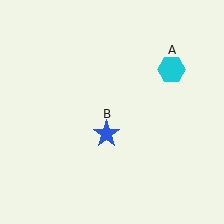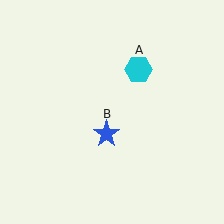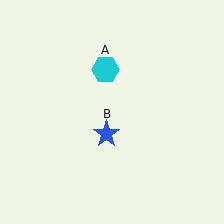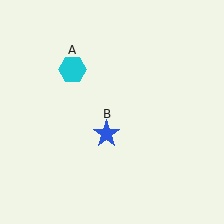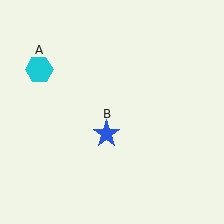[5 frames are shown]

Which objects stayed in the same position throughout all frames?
Blue star (object B) remained stationary.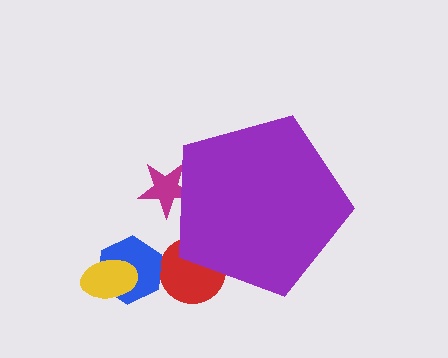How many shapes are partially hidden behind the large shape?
2 shapes are partially hidden.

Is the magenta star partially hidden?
Yes, the magenta star is partially hidden behind the purple pentagon.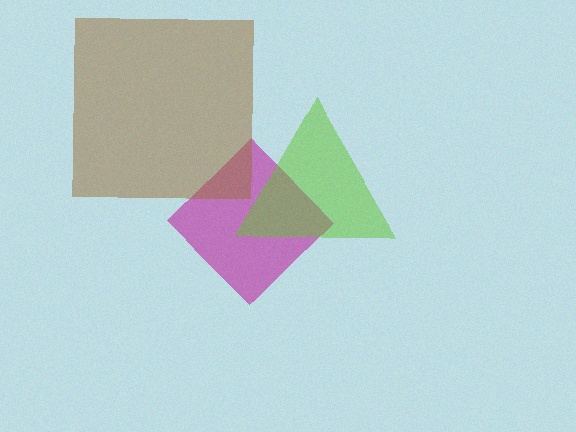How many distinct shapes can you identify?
There are 3 distinct shapes: a magenta diamond, a lime triangle, a brown square.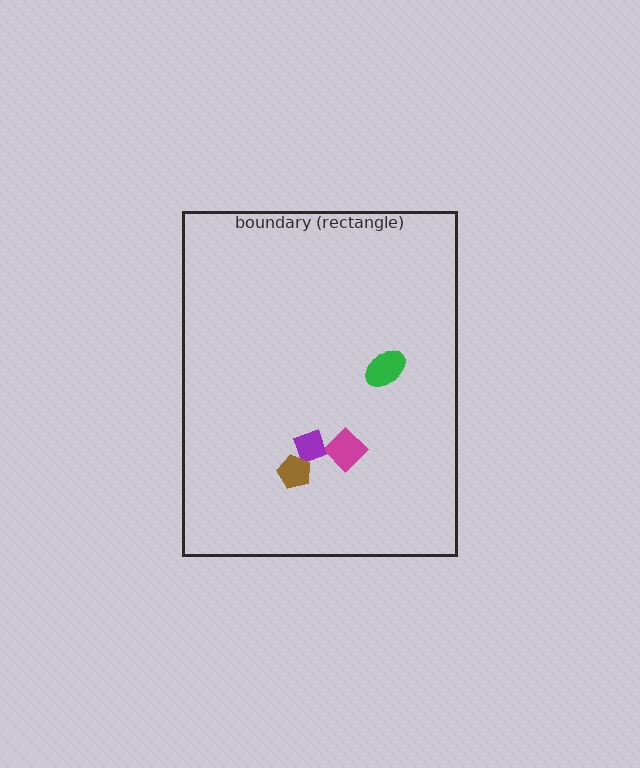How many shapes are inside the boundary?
4 inside, 0 outside.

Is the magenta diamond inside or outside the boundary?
Inside.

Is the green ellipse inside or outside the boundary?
Inside.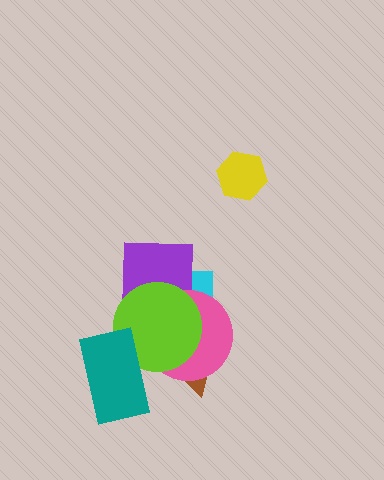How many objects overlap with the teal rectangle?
1 object overlaps with the teal rectangle.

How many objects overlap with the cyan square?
3 objects overlap with the cyan square.